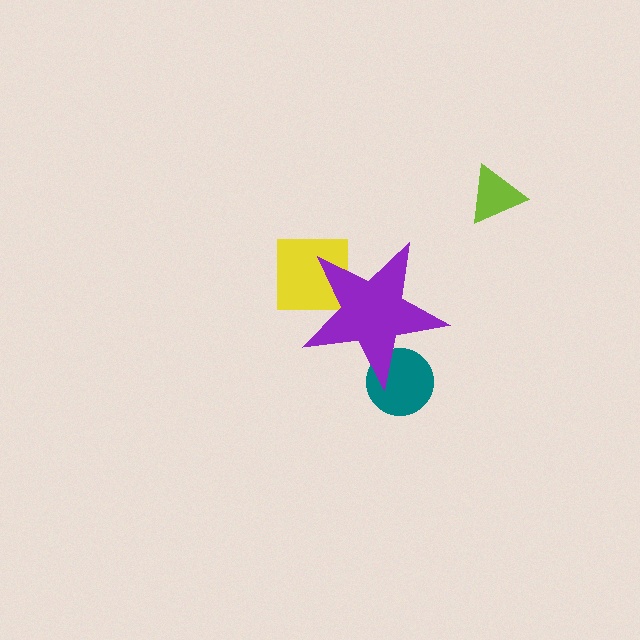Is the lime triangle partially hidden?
No, the lime triangle is fully visible.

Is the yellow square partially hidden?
Yes, the yellow square is partially hidden behind the purple star.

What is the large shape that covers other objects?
A purple star.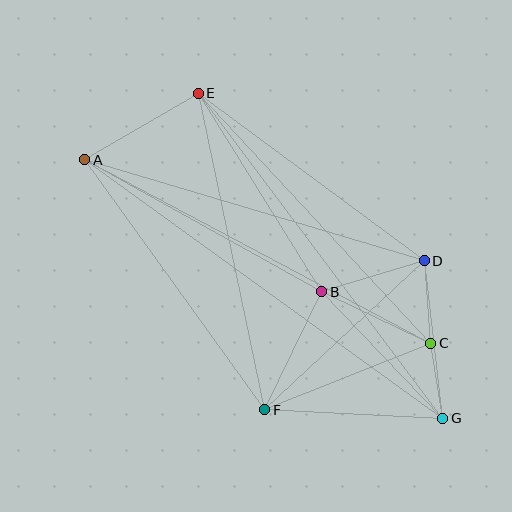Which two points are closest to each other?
Points C and G are closest to each other.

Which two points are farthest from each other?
Points A and G are farthest from each other.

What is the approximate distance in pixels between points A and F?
The distance between A and F is approximately 308 pixels.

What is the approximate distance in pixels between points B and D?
The distance between B and D is approximately 107 pixels.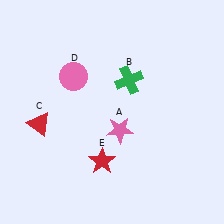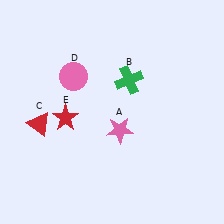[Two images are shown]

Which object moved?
The red star (E) moved up.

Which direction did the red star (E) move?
The red star (E) moved up.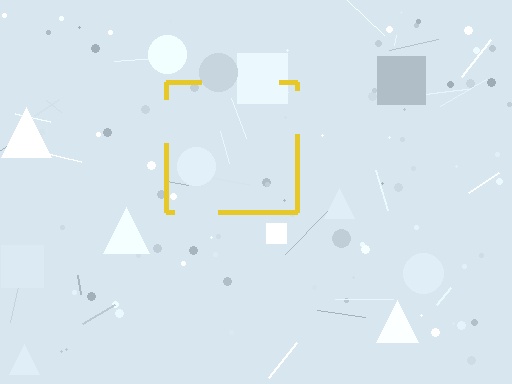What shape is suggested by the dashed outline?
The dashed outline suggests a square.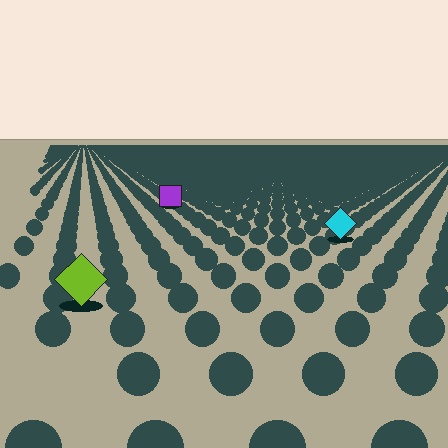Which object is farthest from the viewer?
The purple square is farthest from the viewer. It appears smaller and the ground texture around it is denser.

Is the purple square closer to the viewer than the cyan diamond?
No. The cyan diamond is closer — you can tell from the texture gradient: the ground texture is coarser near it.